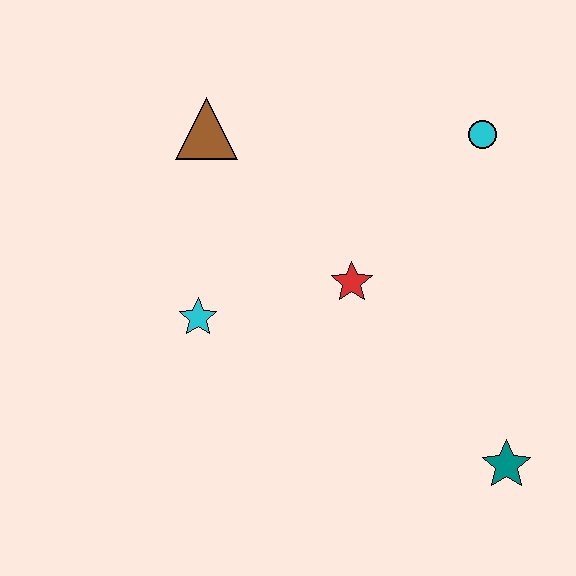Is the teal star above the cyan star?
No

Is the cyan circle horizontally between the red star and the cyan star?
No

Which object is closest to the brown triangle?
The cyan star is closest to the brown triangle.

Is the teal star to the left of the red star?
No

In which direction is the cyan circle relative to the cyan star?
The cyan circle is to the right of the cyan star.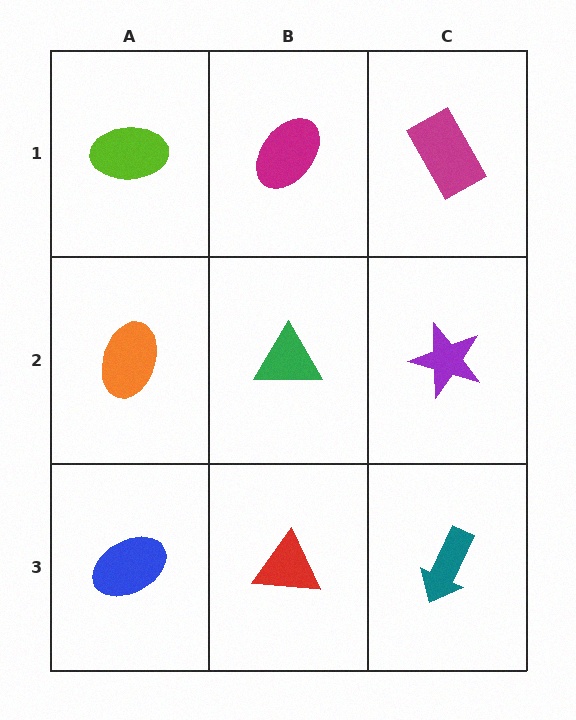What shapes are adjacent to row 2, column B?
A magenta ellipse (row 1, column B), a red triangle (row 3, column B), an orange ellipse (row 2, column A), a purple star (row 2, column C).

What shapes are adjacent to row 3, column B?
A green triangle (row 2, column B), a blue ellipse (row 3, column A), a teal arrow (row 3, column C).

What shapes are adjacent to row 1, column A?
An orange ellipse (row 2, column A), a magenta ellipse (row 1, column B).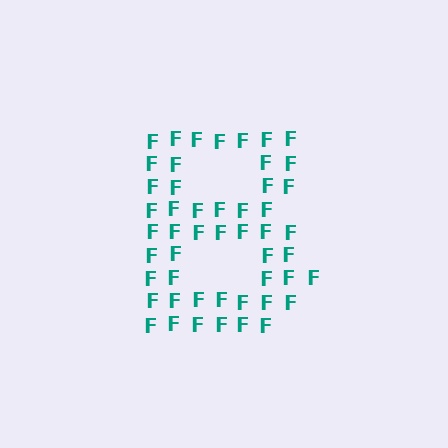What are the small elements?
The small elements are letter F's.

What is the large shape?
The large shape is the letter B.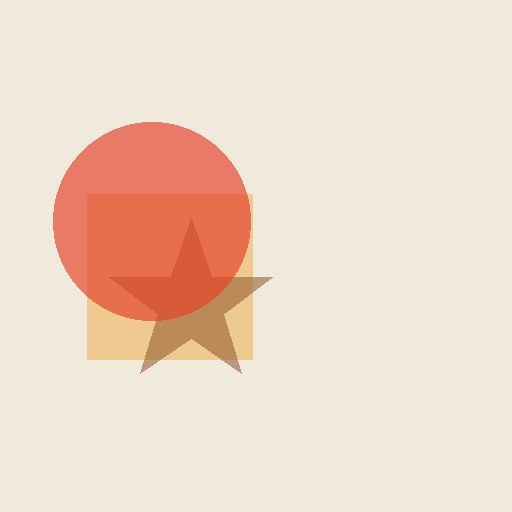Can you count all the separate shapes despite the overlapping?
Yes, there are 3 separate shapes.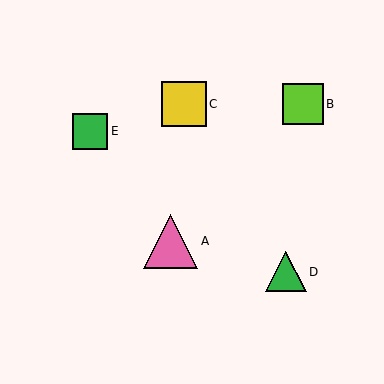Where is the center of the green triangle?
The center of the green triangle is at (286, 272).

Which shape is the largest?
The pink triangle (labeled A) is the largest.